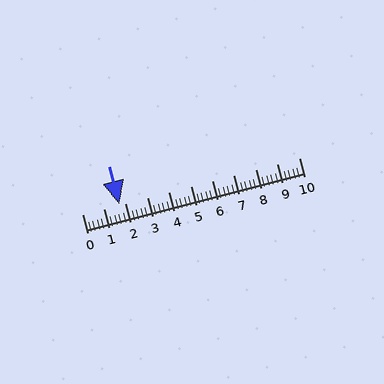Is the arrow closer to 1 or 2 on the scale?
The arrow is closer to 2.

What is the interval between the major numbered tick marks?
The major tick marks are spaced 1 units apart.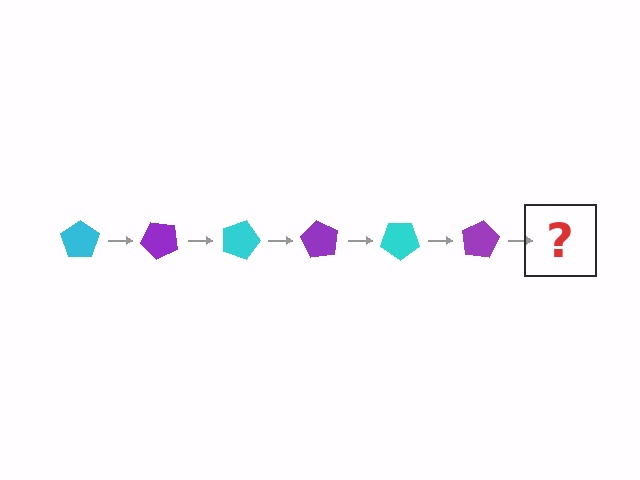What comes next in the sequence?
The next element should be a cyan pentagon, rotated 270 degrees from the start.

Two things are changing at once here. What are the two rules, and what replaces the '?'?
The two rules are that it rotates 45 degrees each step and the color cycles through cyan and purple. The '?' should be a cyan pentagon, rotated 270 degrees from the start.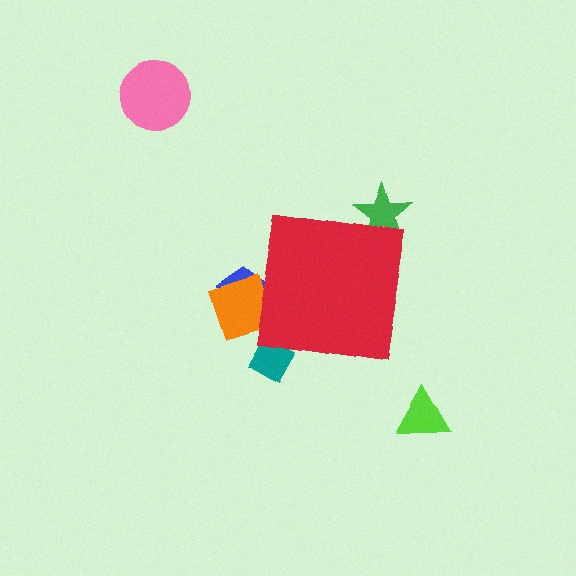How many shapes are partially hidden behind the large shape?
4 shapes are partially hidden.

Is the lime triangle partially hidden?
No, the lime triangle is fully visible.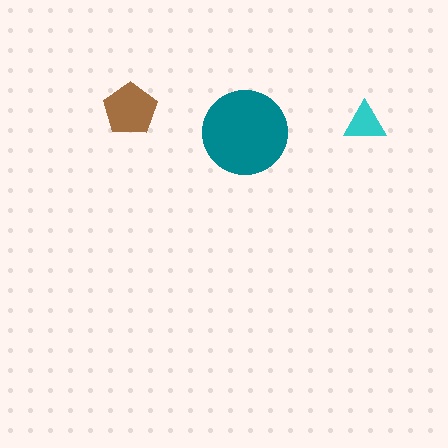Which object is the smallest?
The cyan triangle.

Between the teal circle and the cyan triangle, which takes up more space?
The teal circle.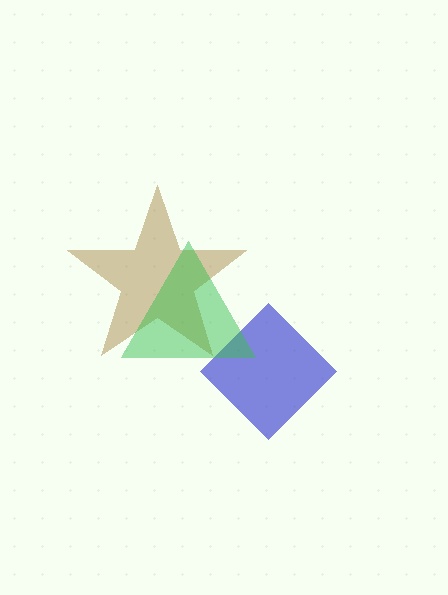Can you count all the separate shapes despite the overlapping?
Yes, there are 3 separate shapes.